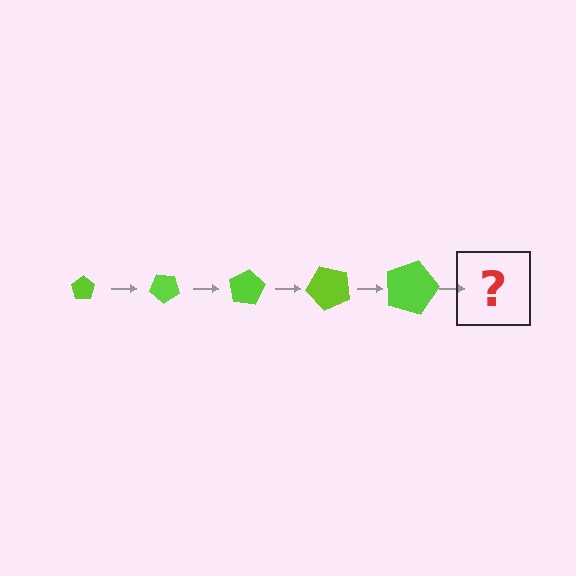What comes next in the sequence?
The next element should be a pentagon, larger than the previous one and rotated 200 degrees from the start.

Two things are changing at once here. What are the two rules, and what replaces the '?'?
The two rules are that the pentagon grows larger each step and it rotates 40 degrees each step. The '?' should be a pentagon, larger than the previous one and rotated 200 degrees from the start.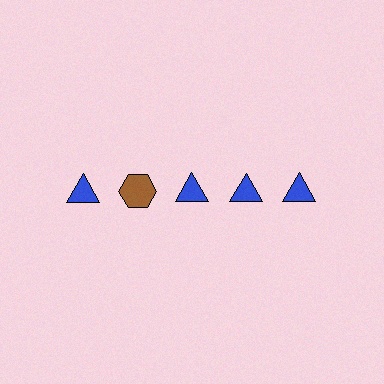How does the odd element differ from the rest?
It differs in both color (brown instead of blue) and shape (hexagon instead of triangle).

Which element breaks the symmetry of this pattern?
The brown hexagon in the top row, second from left column breaks the symmetry. All other shapes are blue triangles.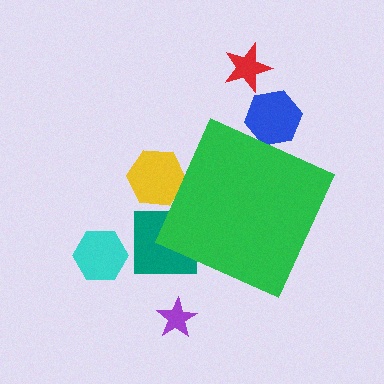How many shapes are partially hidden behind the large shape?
3 shapes are partially hidden.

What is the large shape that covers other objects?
A green diamond.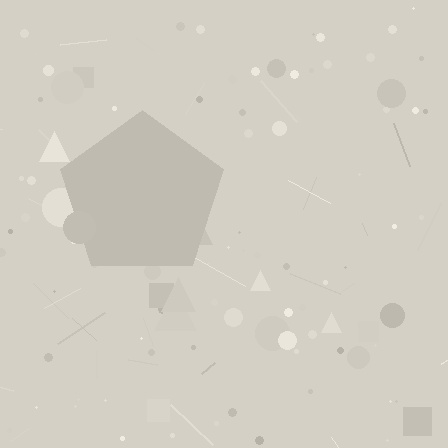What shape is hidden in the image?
A pentagon is hidden in the image.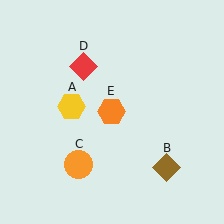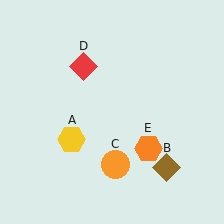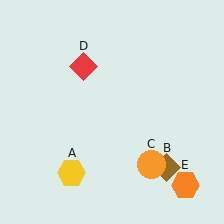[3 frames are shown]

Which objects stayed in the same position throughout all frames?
Brown diamond (object B) and red diamond (object D) remained stationary.